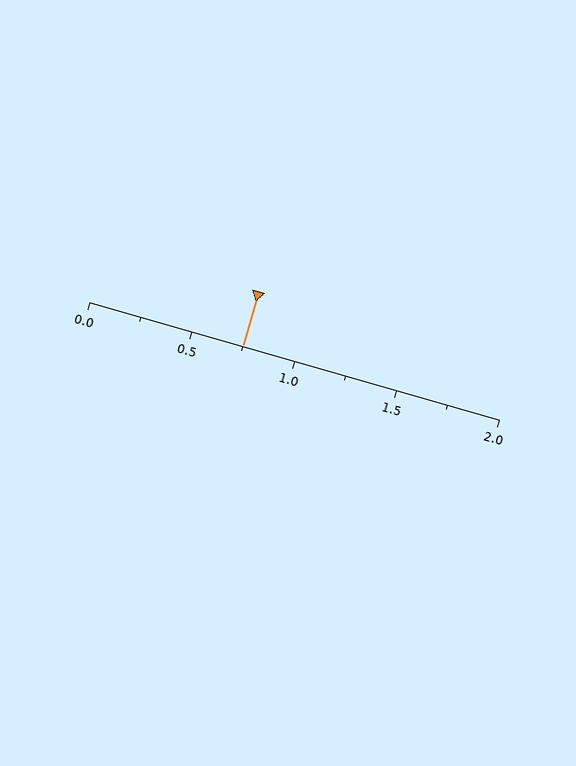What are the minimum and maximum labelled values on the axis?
The axis runs from 0.0 to 2.0.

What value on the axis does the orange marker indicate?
The marker indicates approximately 0.75.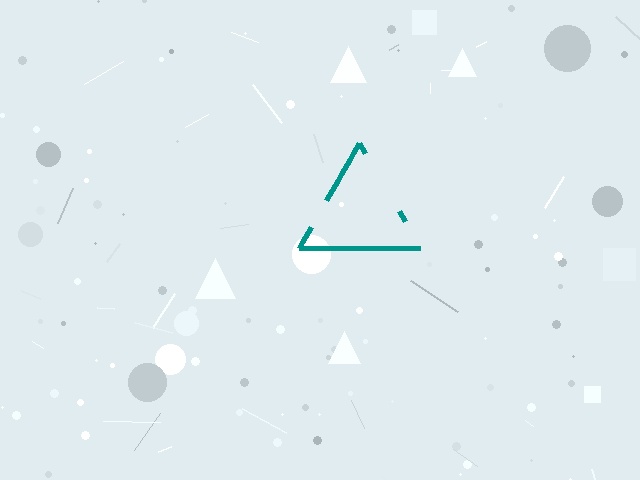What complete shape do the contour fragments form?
The contour fragments form a triangle.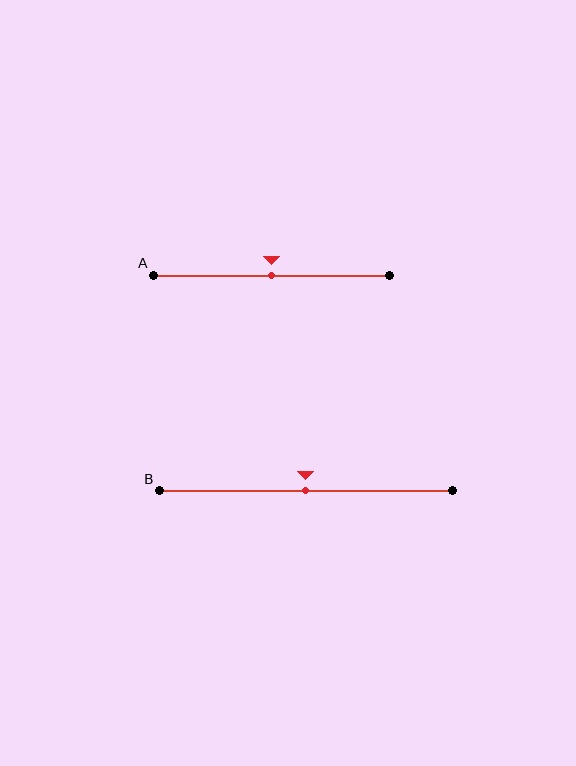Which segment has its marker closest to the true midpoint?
Segment A has its marker closest to the true midpoint.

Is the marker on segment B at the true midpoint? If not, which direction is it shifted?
Yes, the marker on segment B is at the true midpoint.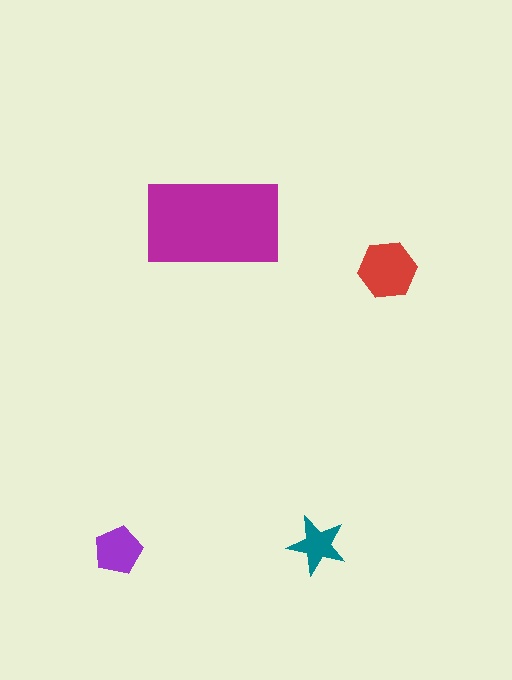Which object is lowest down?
The purple pentagon is bottommost.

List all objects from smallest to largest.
The teal star, the purple pentagon, the red hexagon, the magenta rectangle.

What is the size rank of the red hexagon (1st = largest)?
2nd.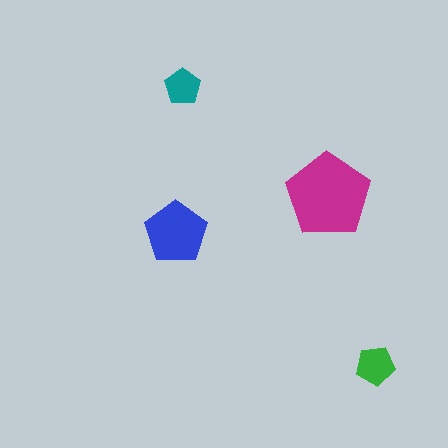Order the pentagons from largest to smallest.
the magenta one, the blue one, the green one, the teal one.